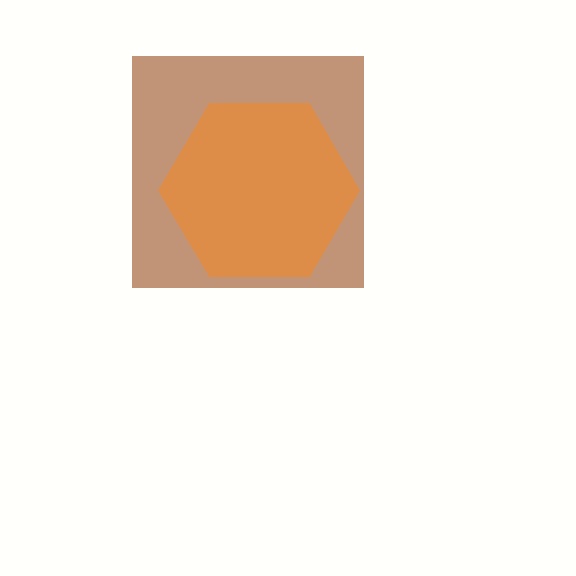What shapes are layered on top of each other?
The layered shapes are: a brown square, an orange hexagon.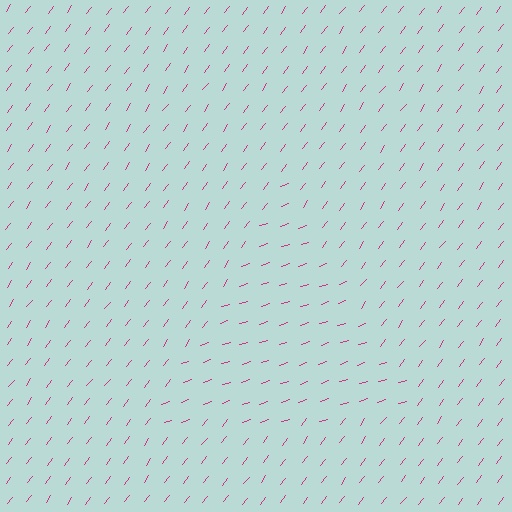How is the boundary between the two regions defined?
The boundary is defined purely by a change in line orientation (approximately 35 degrees difference). All lines are the same color and thickness.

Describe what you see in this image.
The image is filled with small magenta line segments. A triangle region in the image has lines oriented differently from the surrounding lines, creating a visible texture boundary.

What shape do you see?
I see a triangle.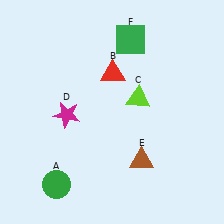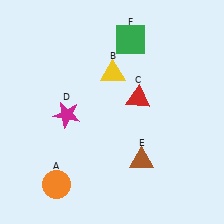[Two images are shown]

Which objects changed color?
A changed from green to orange. B changed from red to yellow. C changed from lime to red.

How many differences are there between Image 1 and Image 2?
There are 3 differences between the two images.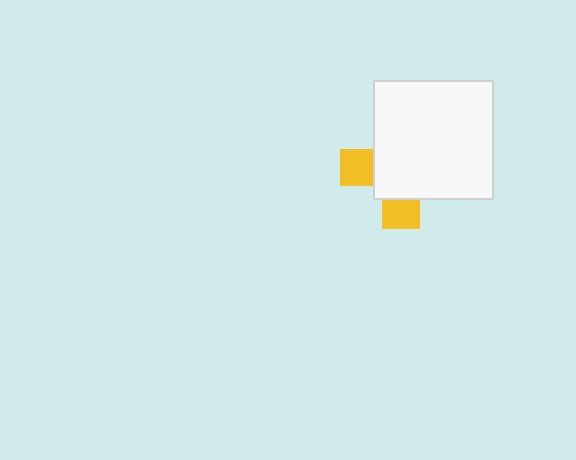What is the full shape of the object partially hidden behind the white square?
The partially hidden object is a yellow cross.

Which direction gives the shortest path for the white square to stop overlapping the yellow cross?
Moving toward the upper-right gives the shortest separation.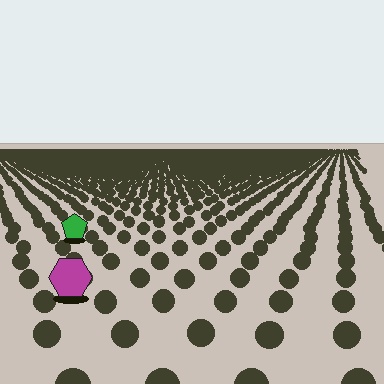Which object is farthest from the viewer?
The green pentagon is farthest from the viewer. It appears smaller and the ground texture around it is denser.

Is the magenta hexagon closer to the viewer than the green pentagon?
Yes. The magenta hexagon is closer — you can tell from the texture gradient: the ground texture is coarser near it.